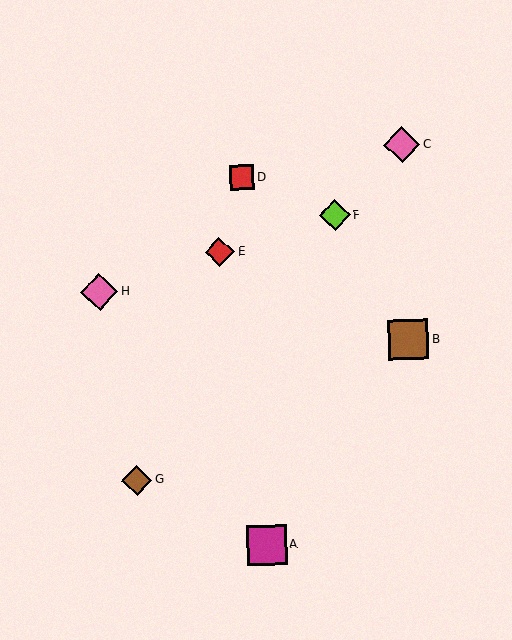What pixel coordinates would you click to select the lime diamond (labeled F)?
Click at (335, 215) to select the lime diamond F.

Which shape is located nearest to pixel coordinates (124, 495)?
The brown diamond (labeled G) at (137, 480) is nearest to that location.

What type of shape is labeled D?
Shape D is a red square.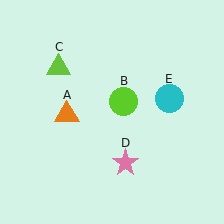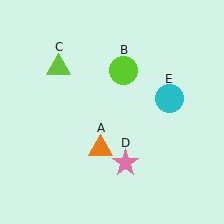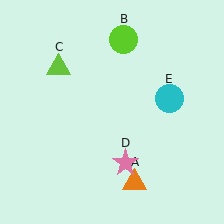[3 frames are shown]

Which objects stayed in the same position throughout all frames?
Lime triangle (object C) and pink star (object D) and cyan circle (object E) remained stationary.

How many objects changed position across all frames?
2 objects changed position: orange triangle (object A), lime circle (object B).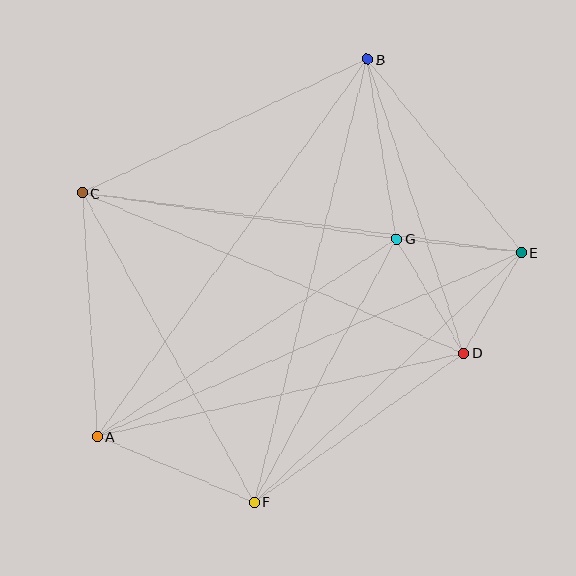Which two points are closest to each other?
Points D and E are closest to each other.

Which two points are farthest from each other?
Points A and B are farthest from each other.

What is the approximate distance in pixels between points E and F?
The distance between E and F is approximately 366 pixels.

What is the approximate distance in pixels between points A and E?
The distance between A and E is approximately 463 pixels.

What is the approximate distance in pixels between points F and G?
The distance between F and G is approximately 299 pixels.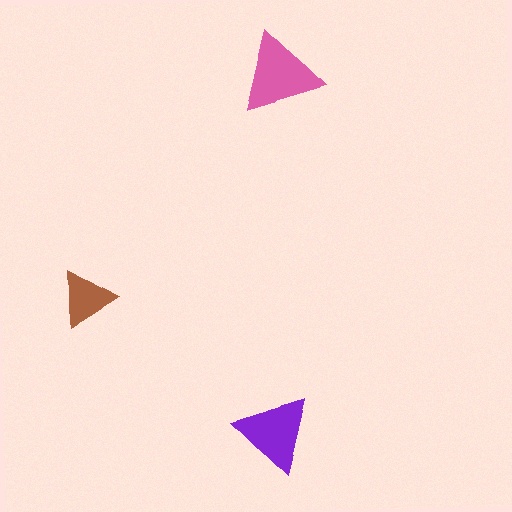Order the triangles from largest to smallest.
the pink one, the purple one, the brown one.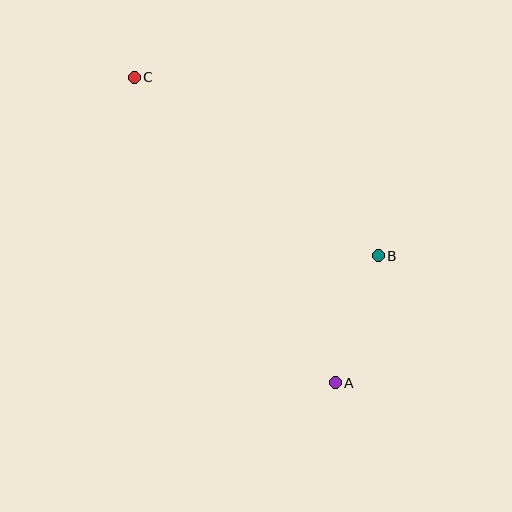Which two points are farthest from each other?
Points A and C are farthest from each other.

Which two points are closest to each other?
Points A and B are closest to each other.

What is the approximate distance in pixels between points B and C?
The distance between B and C is approximately 302 pixels.